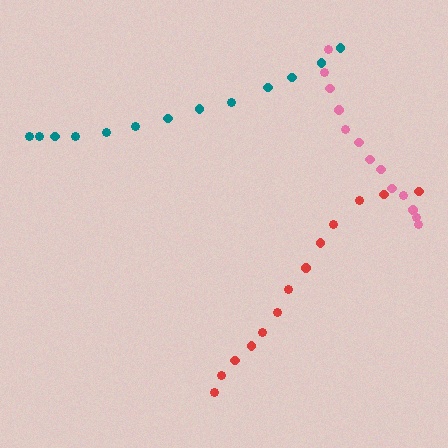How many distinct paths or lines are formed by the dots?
There are 3 distinct paths.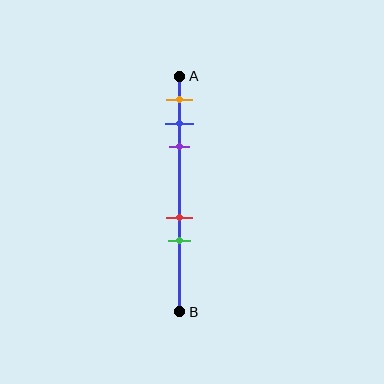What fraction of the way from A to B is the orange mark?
The orange mark is approximately 10% (0.1) of the way from A to B.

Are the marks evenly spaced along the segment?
No, the marks are not evenly spaced.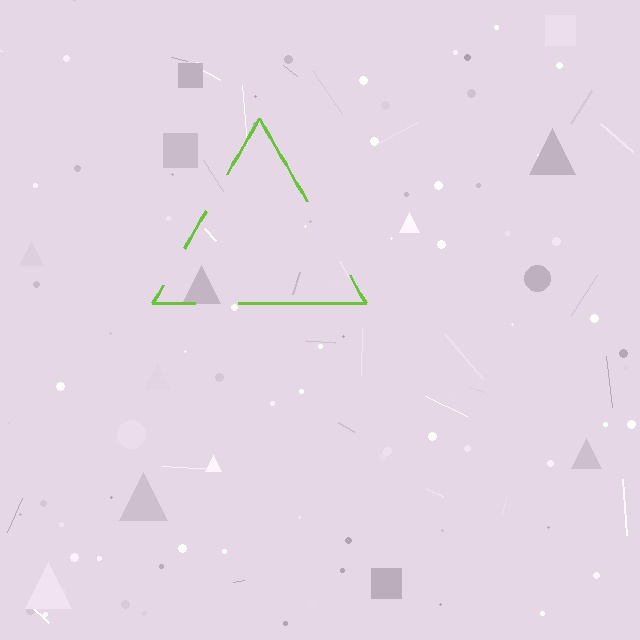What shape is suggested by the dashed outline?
The dashed outline suggests a triangle.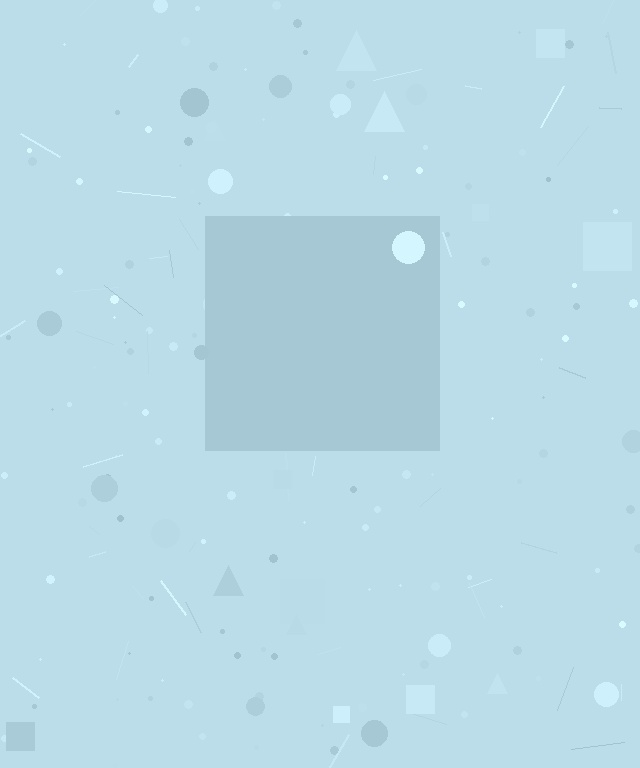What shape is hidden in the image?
A square is hidden in the image.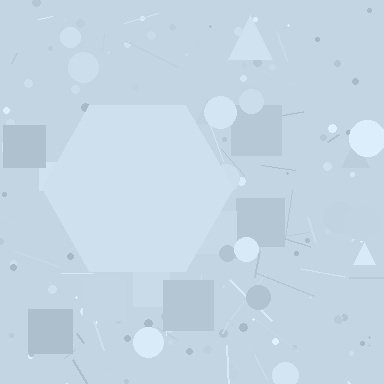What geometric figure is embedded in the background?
A hexagon is embedded in the background.